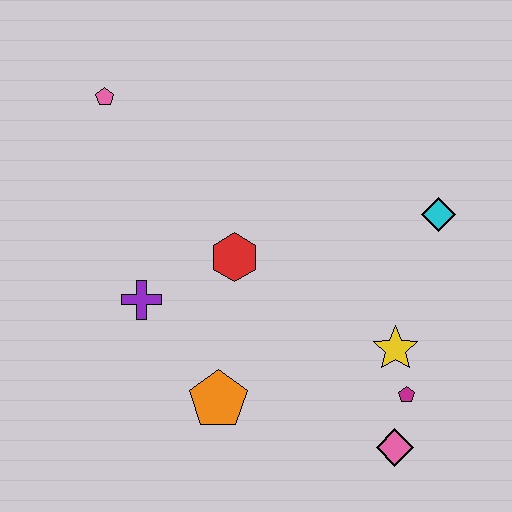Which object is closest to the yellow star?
The magenta pentagon is closest to the yellow star.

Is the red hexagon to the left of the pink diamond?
Yes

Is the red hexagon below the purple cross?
No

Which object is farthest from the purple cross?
The cyan diamond is farthest from the purple cross.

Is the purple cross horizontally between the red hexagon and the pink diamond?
No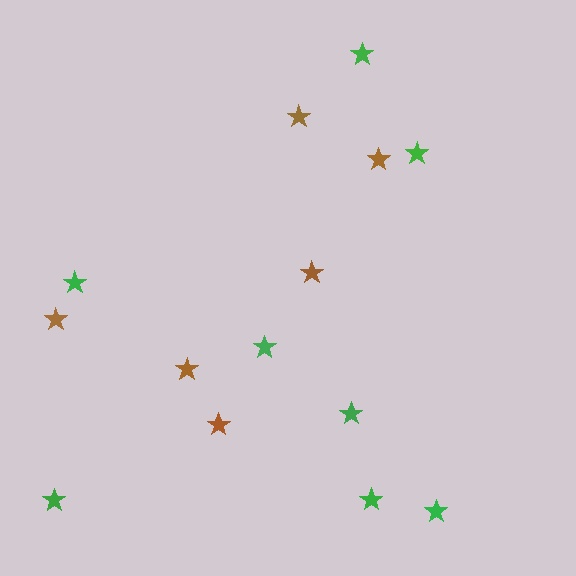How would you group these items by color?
There are 2 groups: one group of green stars (8) and one group of brown stars (6).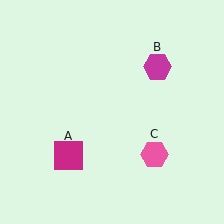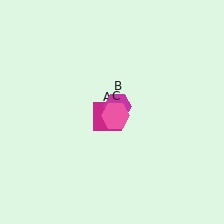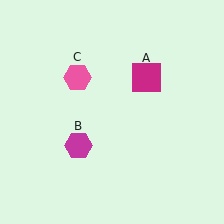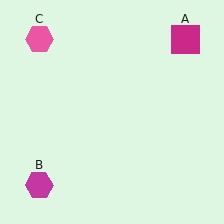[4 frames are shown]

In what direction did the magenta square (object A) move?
The magenta square (object A) moved up and to the right.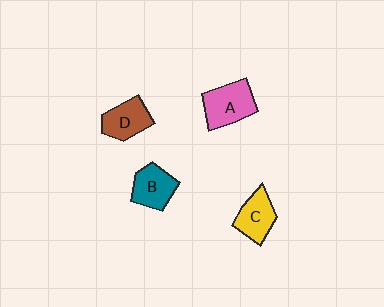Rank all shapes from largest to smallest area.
From largest to smallest: A (pink), B (teal), D (brown), C (yellow).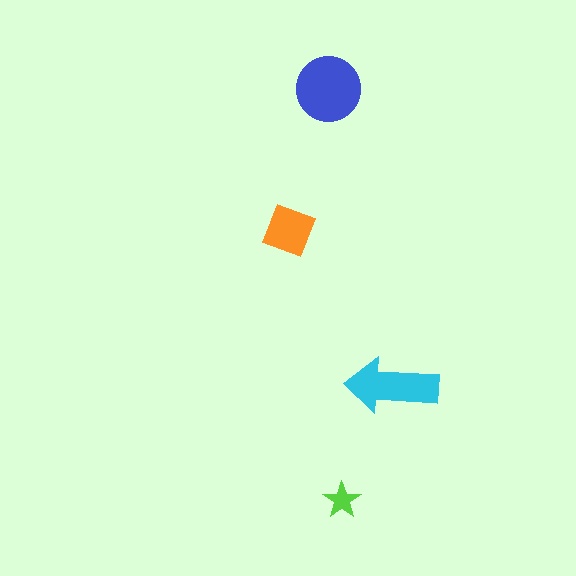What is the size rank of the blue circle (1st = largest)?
1st.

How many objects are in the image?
There are 4 objects in the image.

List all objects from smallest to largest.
The lime star, the orange diamond, the cyan arrow, the blue circle.